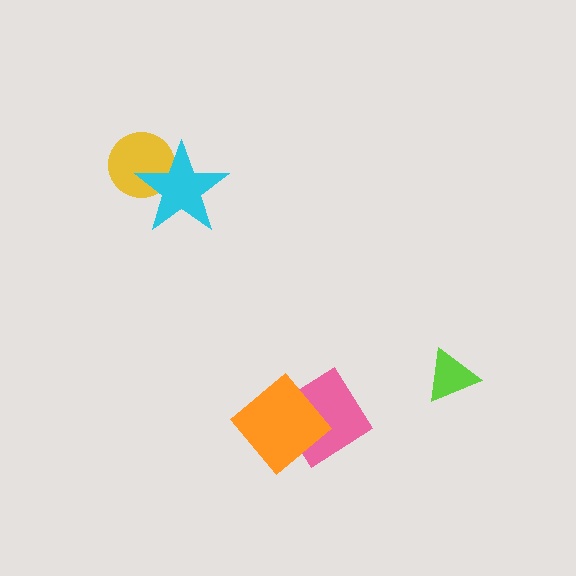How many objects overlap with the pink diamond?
1 object overlaps with the pink diamond.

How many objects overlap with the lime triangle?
0 objects overlap with the lime triangle.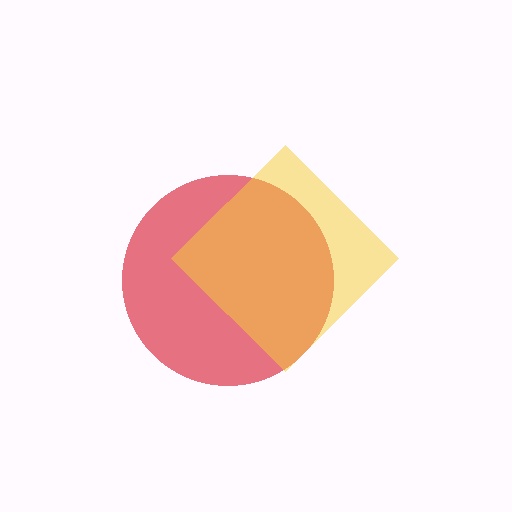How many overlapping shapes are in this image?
There are 2 overlapping shapes in the image.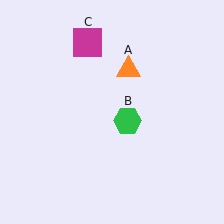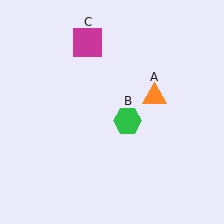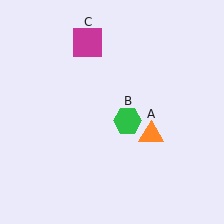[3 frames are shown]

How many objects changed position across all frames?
1 object changed position: orange triangle (object A).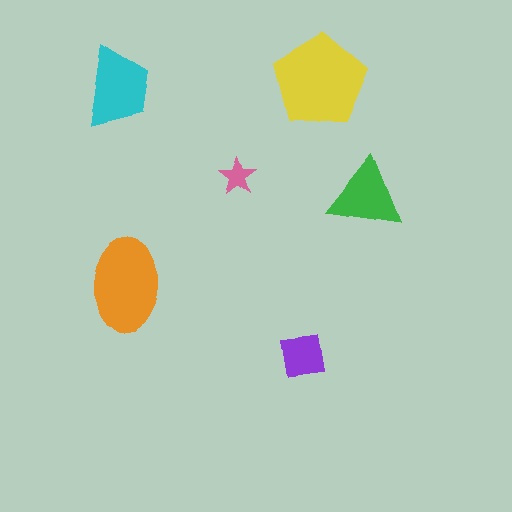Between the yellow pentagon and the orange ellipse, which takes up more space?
The yellow pentagon.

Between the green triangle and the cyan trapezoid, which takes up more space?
The cyan trapezoid.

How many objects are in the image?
There are 6 objects in the image.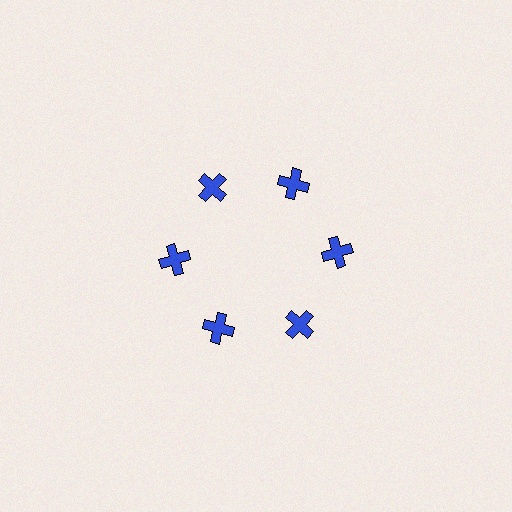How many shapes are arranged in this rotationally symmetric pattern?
There are 6 shapes, arranged in 6 groups of 1.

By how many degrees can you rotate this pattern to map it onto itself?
The pattern maps onto itself every 60 degrees of rotation.